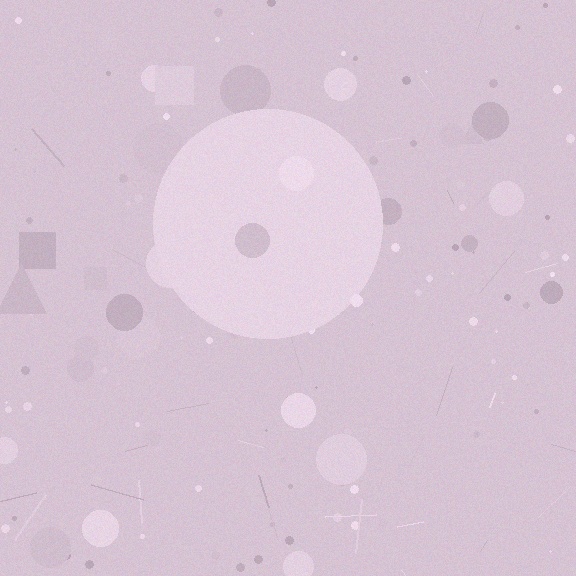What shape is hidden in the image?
A circle is hidden in the image.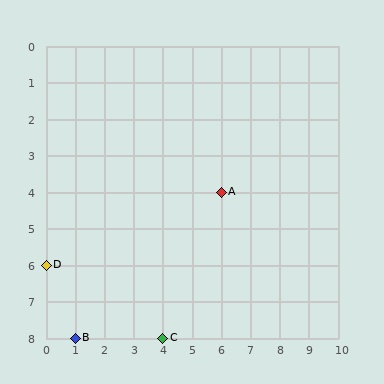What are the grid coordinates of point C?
Point C is at grid coordinates (4, 8).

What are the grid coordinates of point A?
Point A is at grid coordinates (6, 4).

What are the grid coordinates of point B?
Point B is at grid coordinates (1, 8).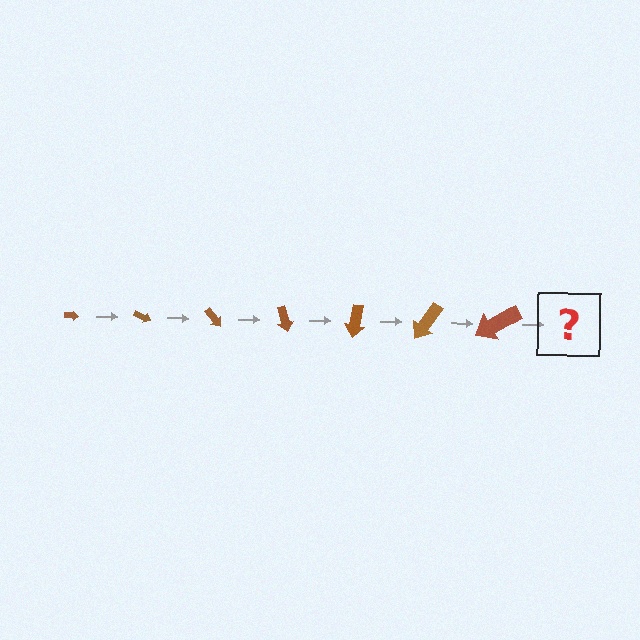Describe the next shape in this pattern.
It should be an arrow, larger than the previous one and rotated 175 degrees from the start.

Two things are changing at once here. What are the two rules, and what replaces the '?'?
The two rules are that the arrow grows larger each step and it rotates 25 degrees each step. The '?' should be an arrow, larger than the previous one and rotated 175 degrees from the start.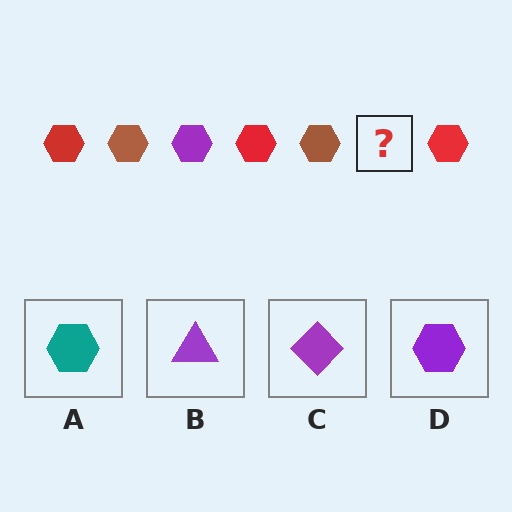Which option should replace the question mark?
Option D.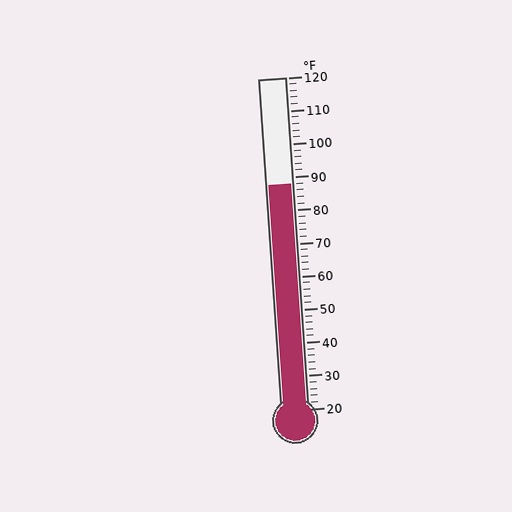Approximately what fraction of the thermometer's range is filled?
The thermometer is filled to approximately 70% of its range.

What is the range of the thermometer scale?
The thermometer scale ranges from 20°F to 120°F.